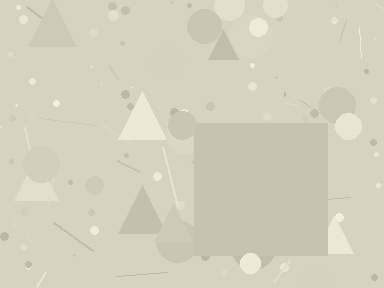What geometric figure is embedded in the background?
A square is embedded in the background.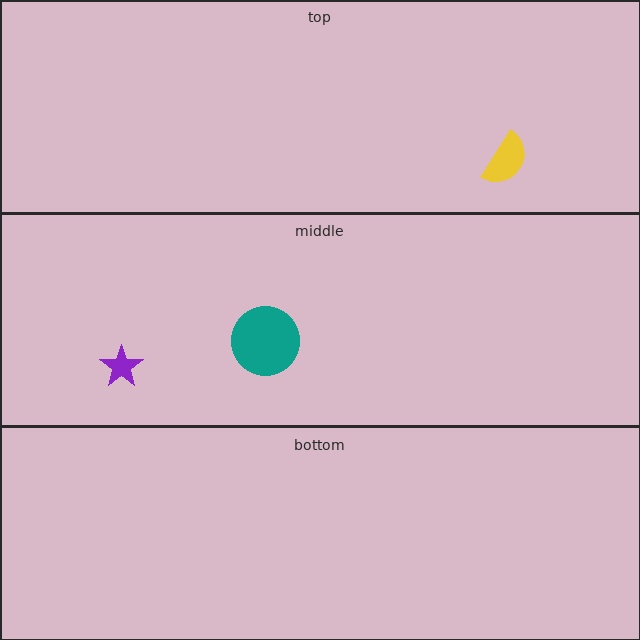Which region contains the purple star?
The middle region.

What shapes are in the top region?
The yellow semicircle.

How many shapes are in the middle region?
2.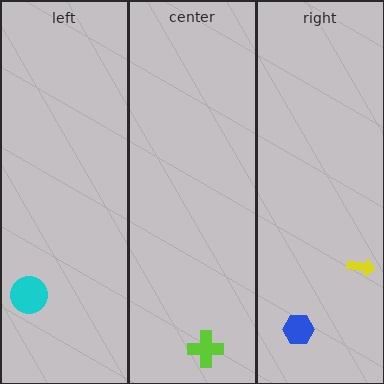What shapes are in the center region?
The lime cross.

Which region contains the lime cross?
The center region.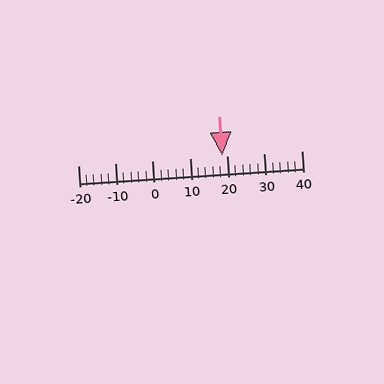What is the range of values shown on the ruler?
The ruler shows values from -20 to 40.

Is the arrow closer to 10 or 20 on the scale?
The arrow is closer to 20.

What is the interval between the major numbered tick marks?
The major tick marks are spaced 10 units apart.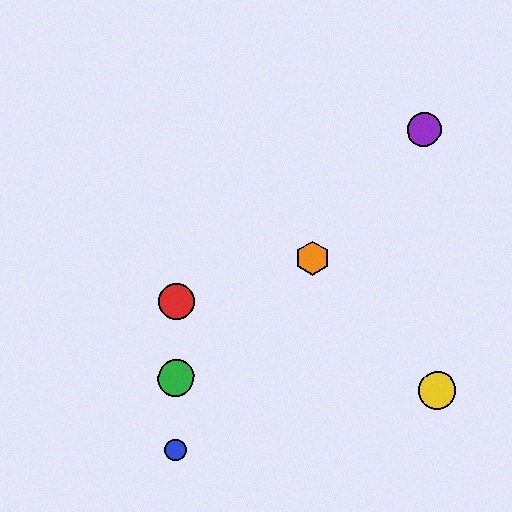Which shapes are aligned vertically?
The red circle, the blue circle, the green circle are aligned vertically.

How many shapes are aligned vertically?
3 shapes (the red circle, the blue circle, the green circle) are aligned vertically.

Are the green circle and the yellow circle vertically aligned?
No, the green circle is at x≈176 and the yellow circle is at x≈437.